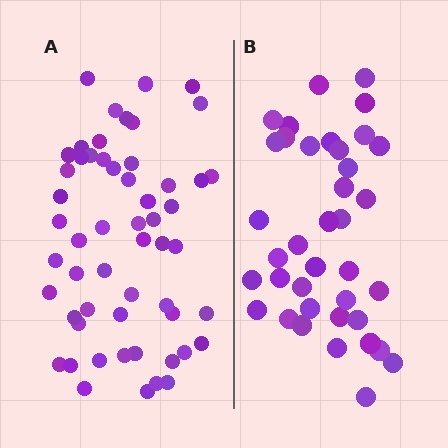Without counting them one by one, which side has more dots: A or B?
Region A (the left region) has more dots.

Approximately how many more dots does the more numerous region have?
Region A has approximately 15 more dots than region B.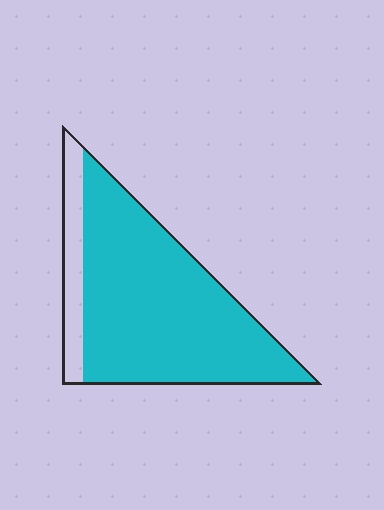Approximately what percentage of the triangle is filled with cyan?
Approximately 85%.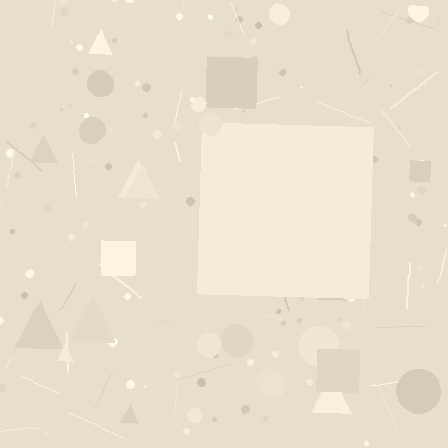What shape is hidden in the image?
A square is hidden in the image.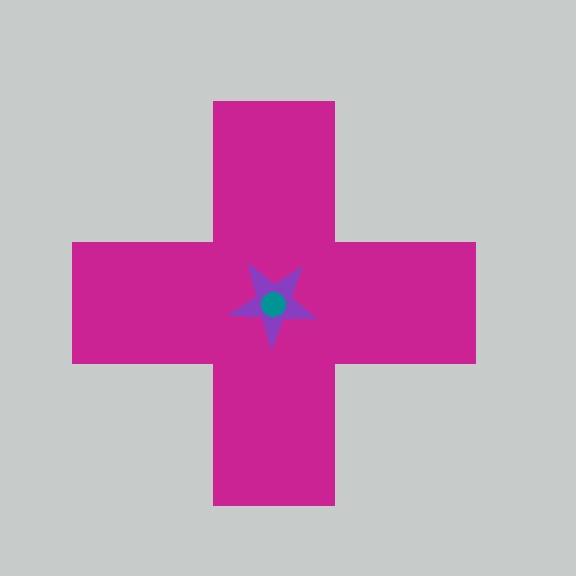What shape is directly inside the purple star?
The teal circle.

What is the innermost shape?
The teal circle.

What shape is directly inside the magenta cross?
The purple star.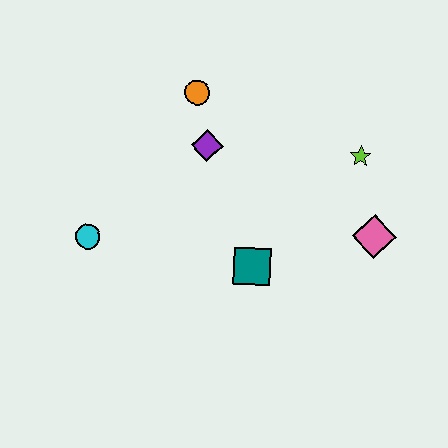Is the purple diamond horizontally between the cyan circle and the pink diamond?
Yes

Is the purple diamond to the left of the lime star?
Yes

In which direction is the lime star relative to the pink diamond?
The lime star is above the pink diamond.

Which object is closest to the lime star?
The pink diamond is closest to the lime star.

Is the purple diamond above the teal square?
Yes